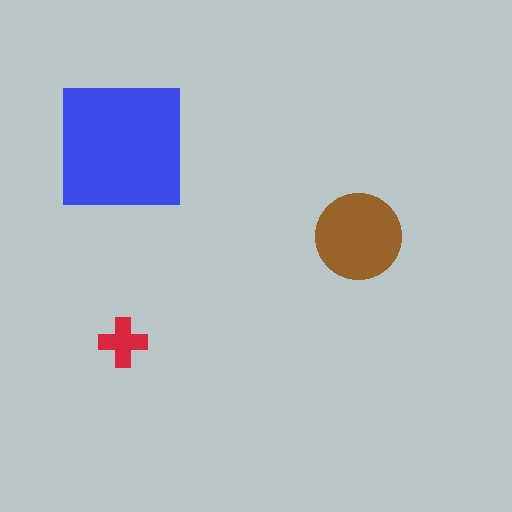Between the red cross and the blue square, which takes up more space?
The blue square.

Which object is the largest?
The blue square.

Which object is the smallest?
The red cross.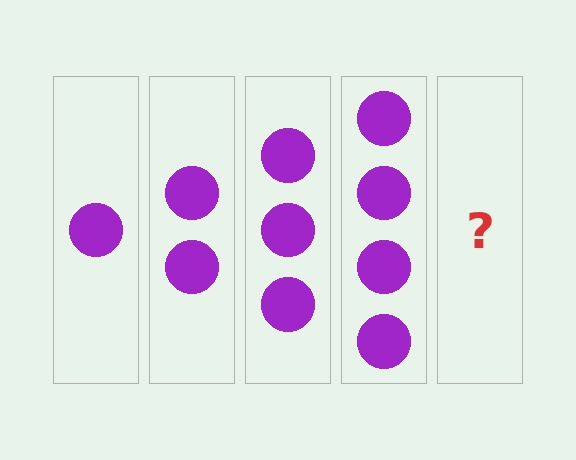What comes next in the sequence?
The next element should be 5 circles.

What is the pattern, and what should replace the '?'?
The pattern is that each step adds one more circle. The '?' should be 5 circles.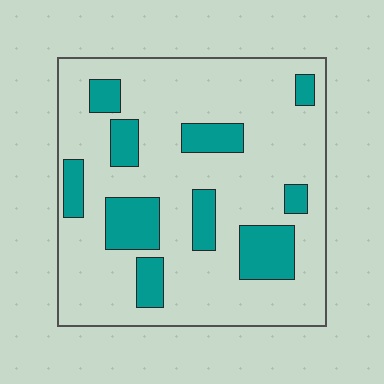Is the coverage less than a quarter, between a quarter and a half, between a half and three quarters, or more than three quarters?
Less than a quarter.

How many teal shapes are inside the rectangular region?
10.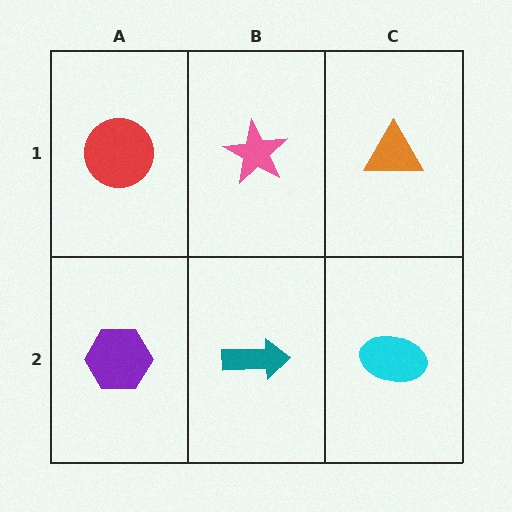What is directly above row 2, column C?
An orange triangle.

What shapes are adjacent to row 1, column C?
A cyan ellipse (row 2, column C), a pink star (row 1, column B).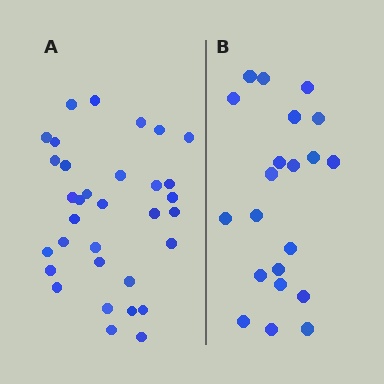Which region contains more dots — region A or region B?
Region A (the left region) has more dots.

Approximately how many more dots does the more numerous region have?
Region A has roughly 12 or so more dots than region B.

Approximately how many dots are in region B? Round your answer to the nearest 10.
About 20 dots. (The exact count is 21, which rounds to 20.)